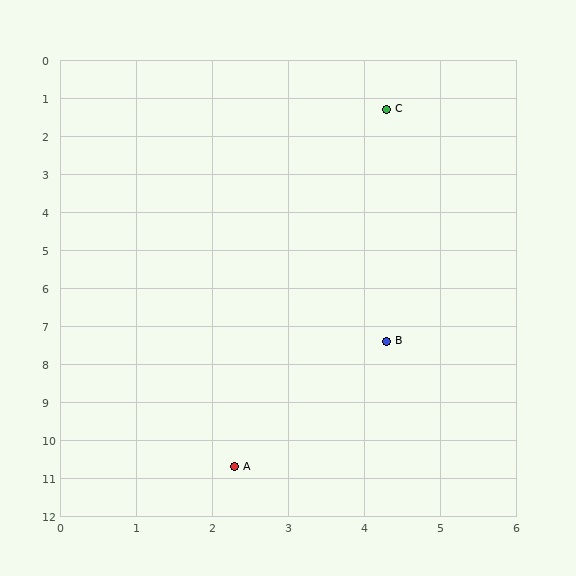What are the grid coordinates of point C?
Point C is at approximately (4.3, 1.3).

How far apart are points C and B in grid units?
Points C and B are about 6.1 grid units apart.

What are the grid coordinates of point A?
Point A is at approximately (2.3, 10.7).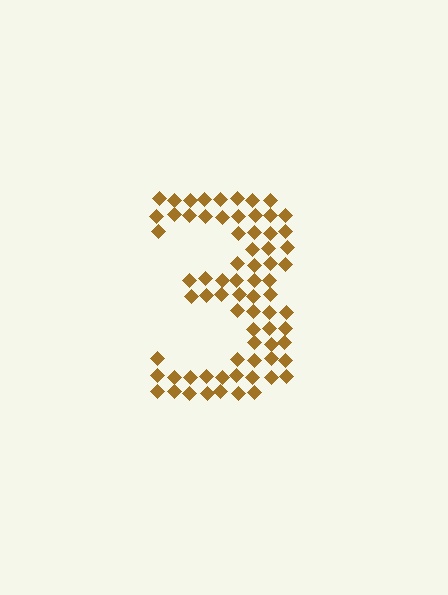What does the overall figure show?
The overall figure shows the digit 3.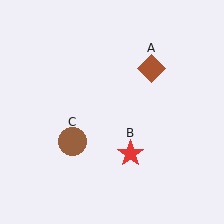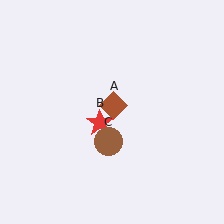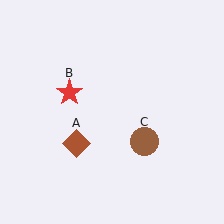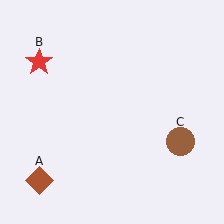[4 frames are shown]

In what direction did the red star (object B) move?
The red star (object B) moved up and to the left.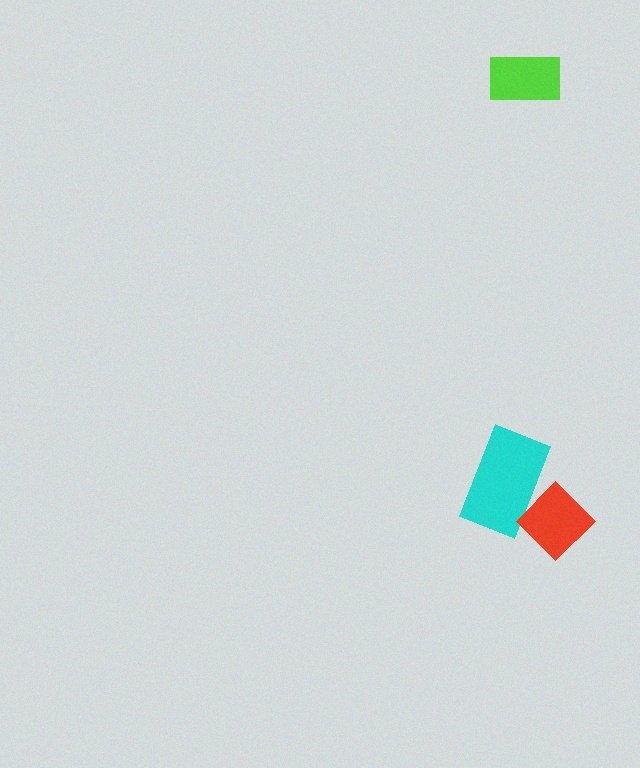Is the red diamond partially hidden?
No, no other shape covers it.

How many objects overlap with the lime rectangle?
0 objects overlap with the lime rectangle.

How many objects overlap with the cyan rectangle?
1 object overlaps with the cyan rectangle.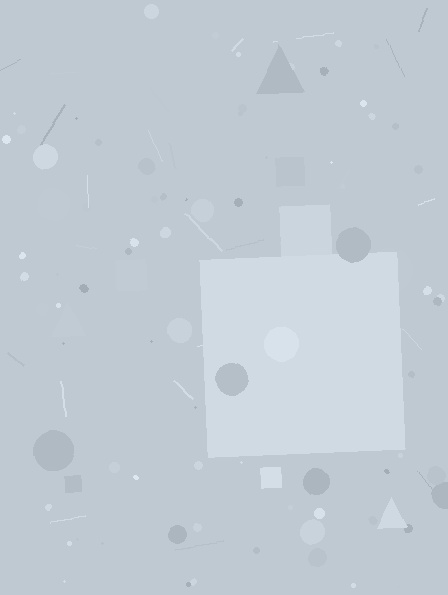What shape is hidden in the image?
A square is hidden in the image.